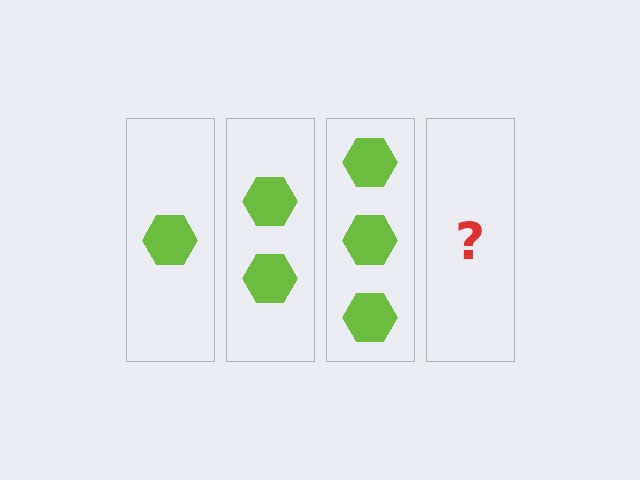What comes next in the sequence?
The next element should be 4 hexagons.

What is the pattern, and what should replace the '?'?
The pattern is that each step adds one more hexagon. The '?' should be 4 hexagons.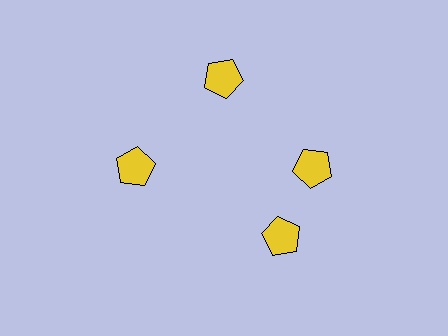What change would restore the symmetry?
The symmetry would be restored by rotating it back into even spacing with its neighbors so that all 4 pentagons sit at equal angles and equal distance from the center.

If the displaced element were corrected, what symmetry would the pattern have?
It would have 4-fold rotational symmetry — the pattern would map onto itself every 90 degrees.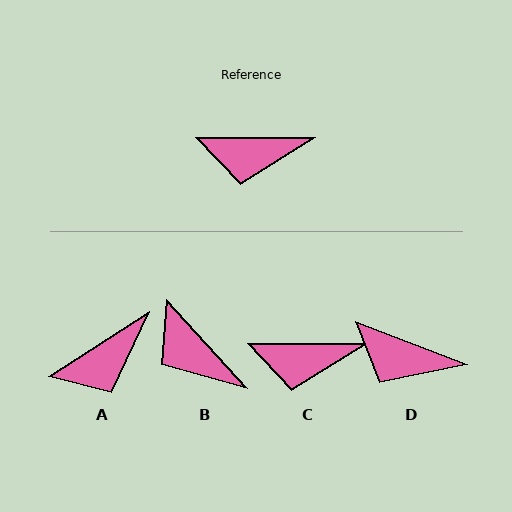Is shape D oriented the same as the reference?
No, it is off by about 21 degrees.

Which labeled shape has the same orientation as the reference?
C.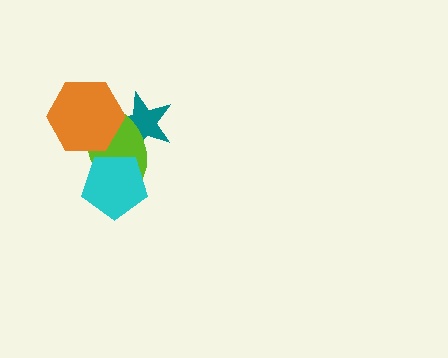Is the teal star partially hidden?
Yes, it is partially covered by another shape.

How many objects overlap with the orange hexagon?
2 objects overlap with the orange hexagon.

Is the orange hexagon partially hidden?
No, no other shape covers it.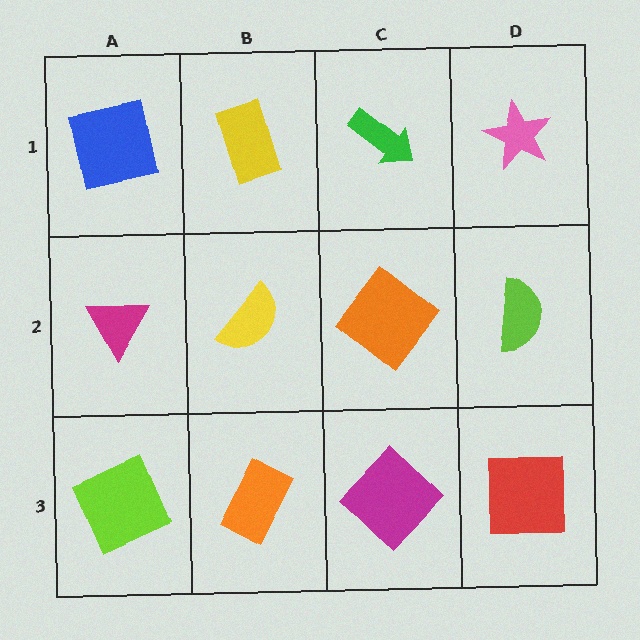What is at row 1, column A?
A blue square.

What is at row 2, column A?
A magenta triangle.